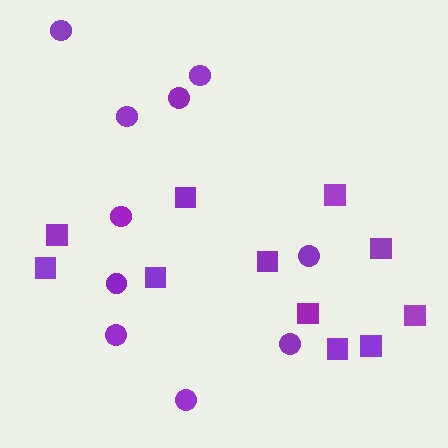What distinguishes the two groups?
There are 2 groups: one group of circles (10) and one group of squares (11).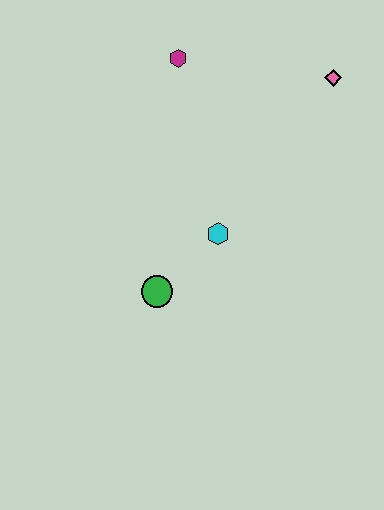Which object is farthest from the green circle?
The pink diamond is farthest from the green circle.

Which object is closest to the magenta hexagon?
The pink diamond is closest to the magenta hexagon.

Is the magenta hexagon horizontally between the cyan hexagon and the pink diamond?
No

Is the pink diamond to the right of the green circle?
Yes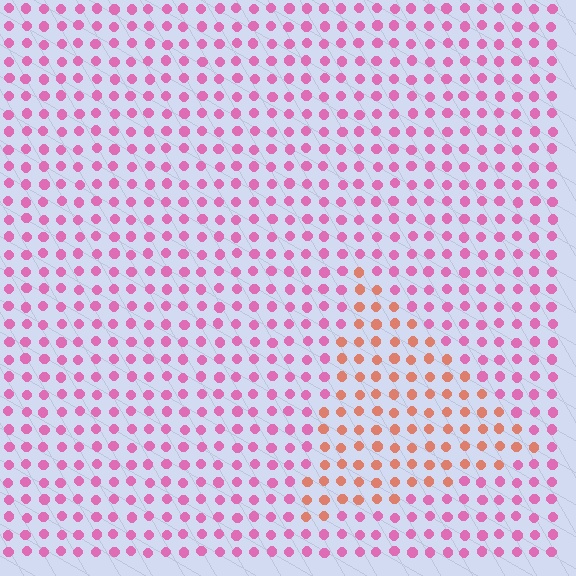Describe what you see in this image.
The image is filled with small pink elements in a uniform arrangement. A triangle-shaped region is visible where the elements are tinted to a slightly different hue, forming a subtle color boundary.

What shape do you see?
I see a triangle.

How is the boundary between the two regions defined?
The boundary is defined purely by a slight shift in hue (about 48 degrees). Spacing, size, and orientation are identical on both sides.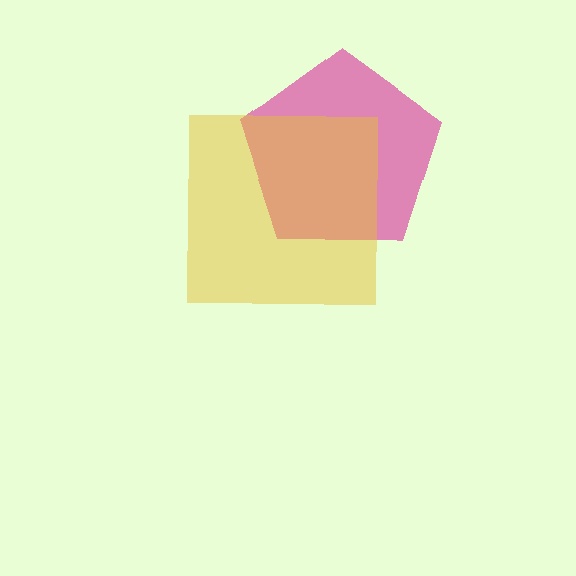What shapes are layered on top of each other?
The layered shapes are: a magenta pentagon, a yellow square.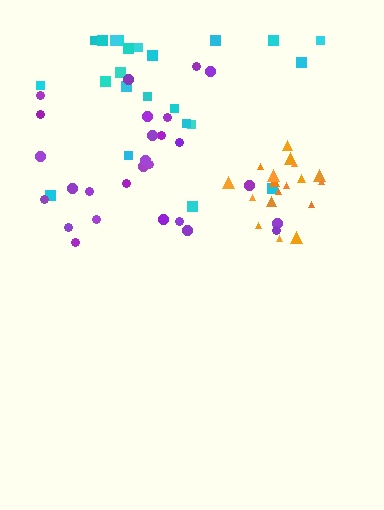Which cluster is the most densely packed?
Orange.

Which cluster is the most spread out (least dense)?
Cyan.